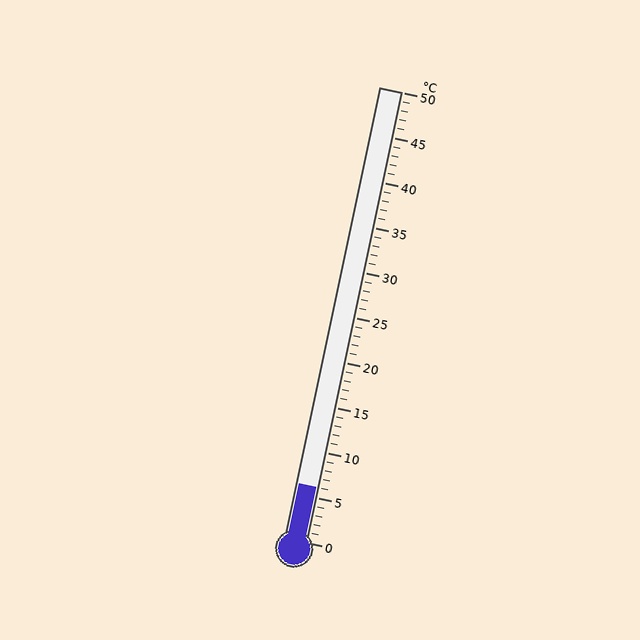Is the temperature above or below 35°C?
The temperature is below 35°C.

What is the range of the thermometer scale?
The thermometer scale ranges from 0°C to 50°C.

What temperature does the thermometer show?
The thermometer shows approximately 6°C.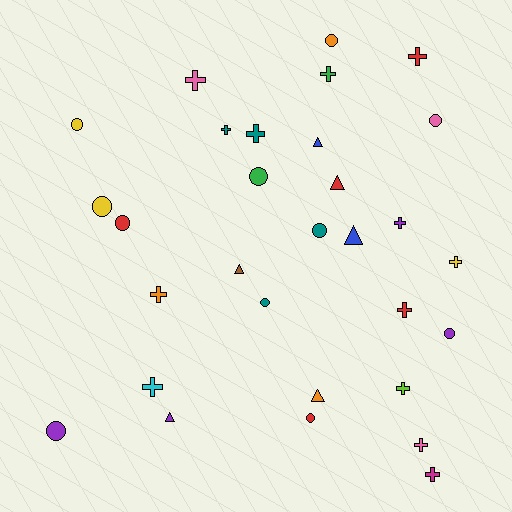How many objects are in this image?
There are 30 objects.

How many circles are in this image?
There are 11 circles.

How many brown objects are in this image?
There is 1 brown object.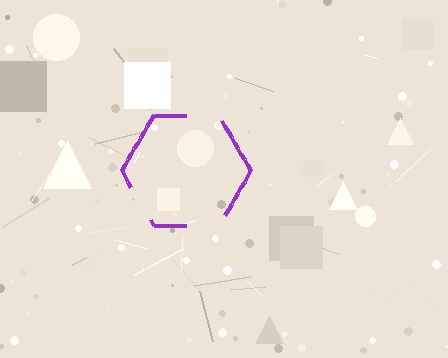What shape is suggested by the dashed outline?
The dashed outline suggests a hexagon.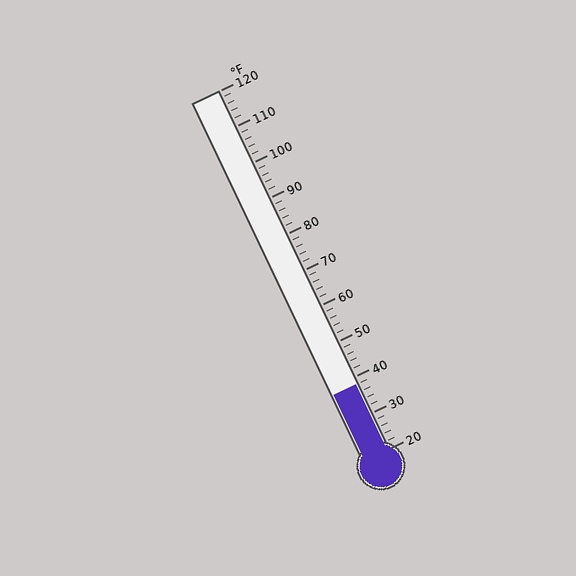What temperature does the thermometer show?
The thermometer shows approximately 38°F.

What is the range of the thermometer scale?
The thermometer scale ranges from 20°F to 120°F.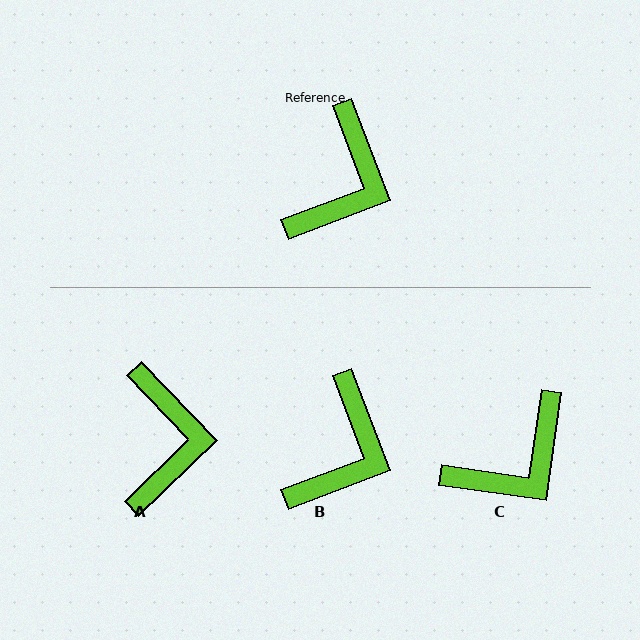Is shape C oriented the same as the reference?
No, it is off by about 29 degrees.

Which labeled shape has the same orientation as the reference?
B.